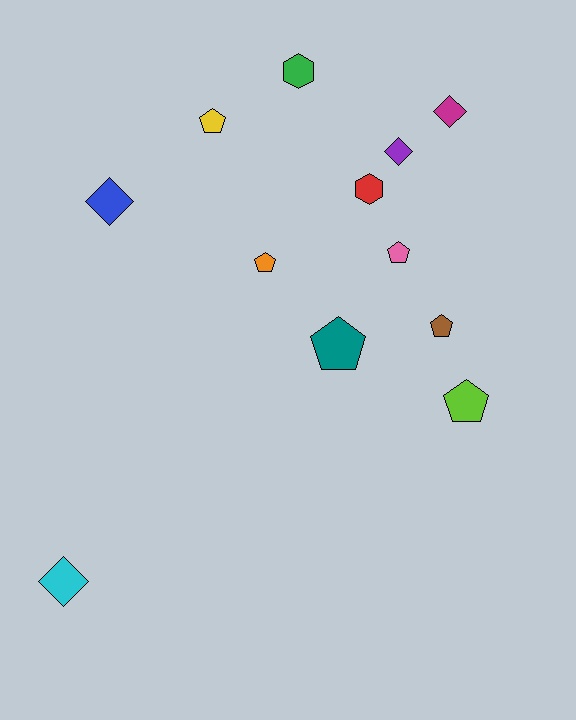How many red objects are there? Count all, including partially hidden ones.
There is 1 red object.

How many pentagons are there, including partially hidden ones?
There are 6 pentagons.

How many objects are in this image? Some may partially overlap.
There are 12 objects.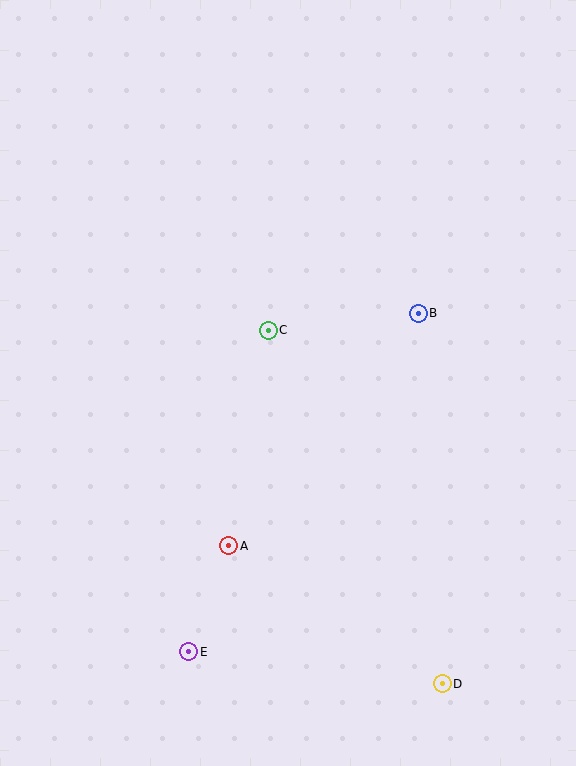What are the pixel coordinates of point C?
Point C is at (268, 330).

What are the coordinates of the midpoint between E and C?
The midpoint between E and C is at (228, 491).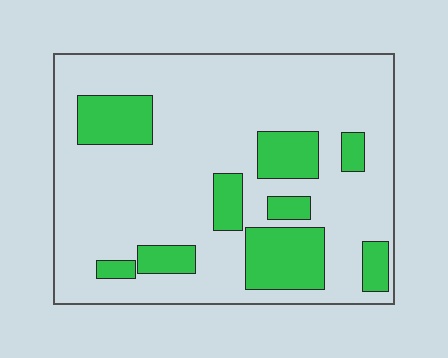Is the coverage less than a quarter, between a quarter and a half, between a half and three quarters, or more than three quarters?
Less than a quarter.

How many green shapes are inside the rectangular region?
9.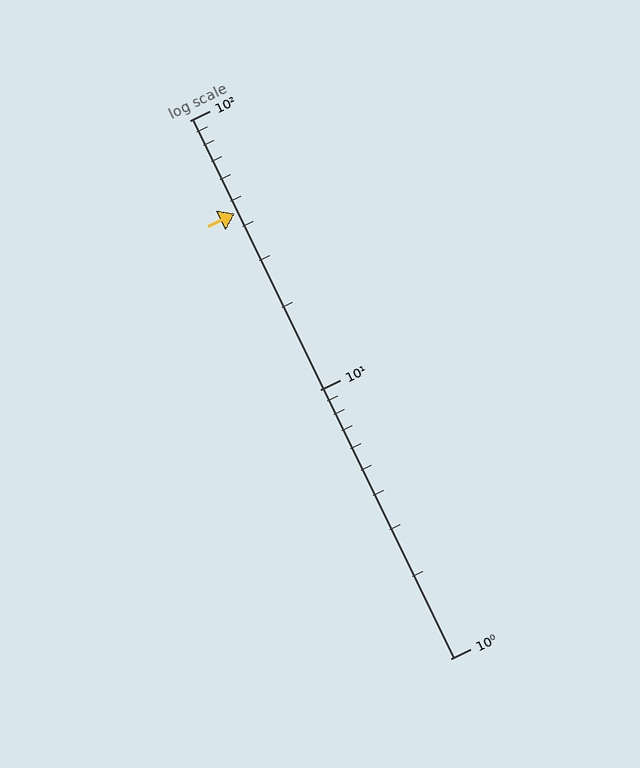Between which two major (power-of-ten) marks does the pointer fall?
The pointer is between 10 and 100.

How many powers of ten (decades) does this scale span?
The scale spans 2 decades, from 1 to 100.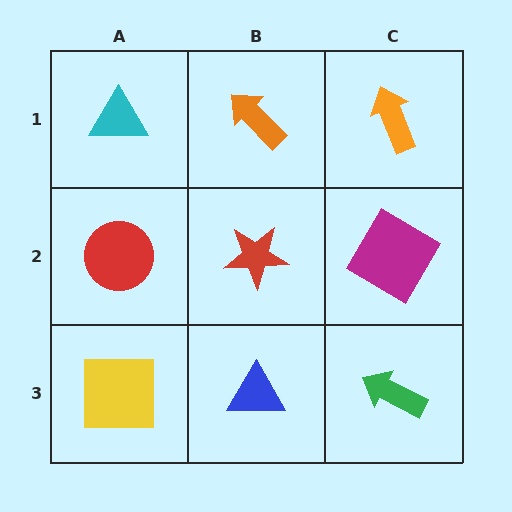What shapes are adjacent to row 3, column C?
A magenta diamond (row 2, column C), a blue triangle (row 3, column B).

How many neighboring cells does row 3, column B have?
3.